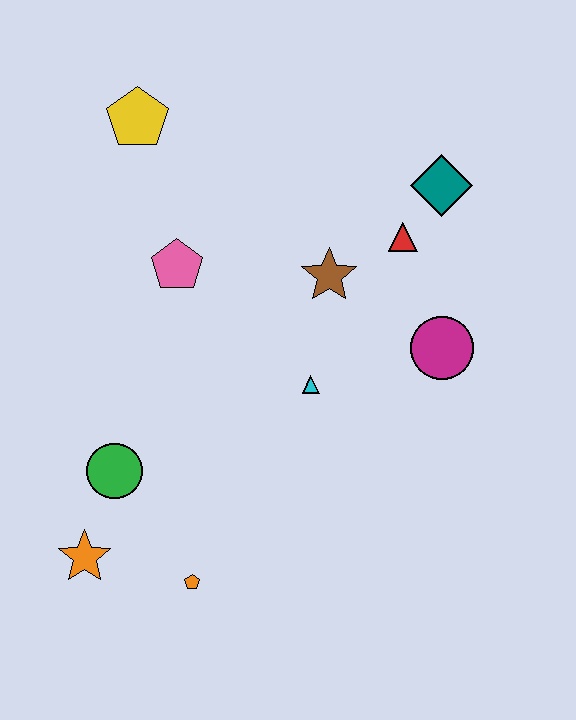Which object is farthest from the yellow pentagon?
The orange pentagon is farthest from the yellow pentagon.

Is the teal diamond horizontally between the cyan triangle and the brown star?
No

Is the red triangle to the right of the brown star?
Yes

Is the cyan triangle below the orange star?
No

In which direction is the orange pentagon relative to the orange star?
The orange pentagon is to the right of the orange star.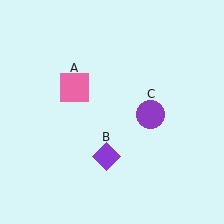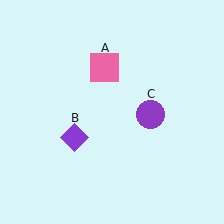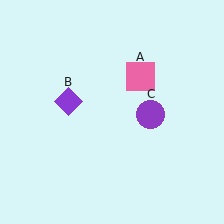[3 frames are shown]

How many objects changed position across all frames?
2 objects changed position: pink square (object A), purple diamond (object B).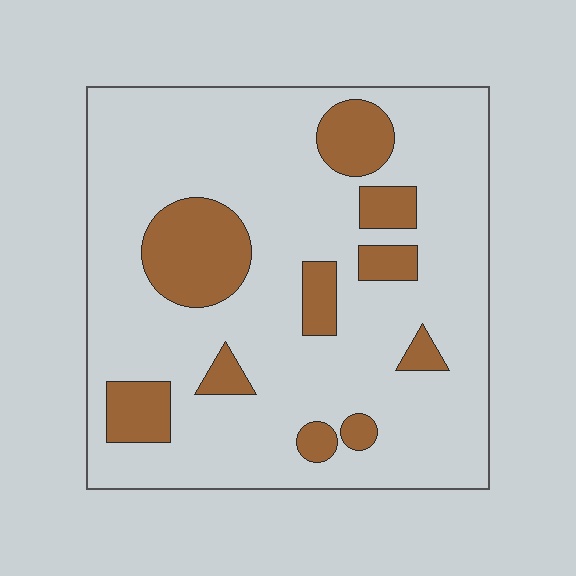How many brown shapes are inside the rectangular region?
10.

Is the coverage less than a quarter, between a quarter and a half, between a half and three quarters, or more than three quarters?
Less than a quarter.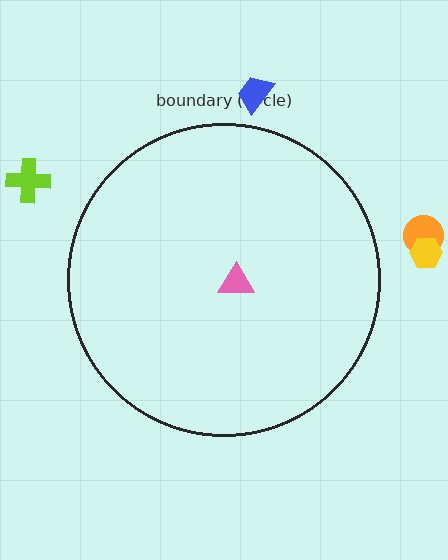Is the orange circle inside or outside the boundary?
Outside.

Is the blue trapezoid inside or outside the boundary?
Outside.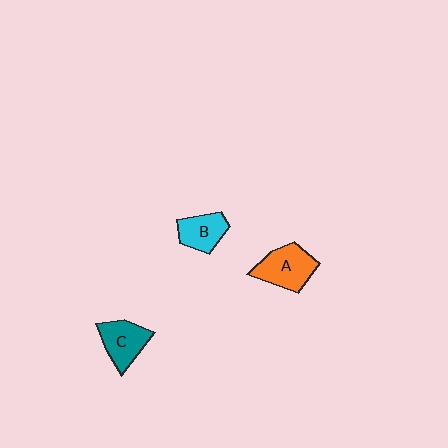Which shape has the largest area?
Shape A (orange).